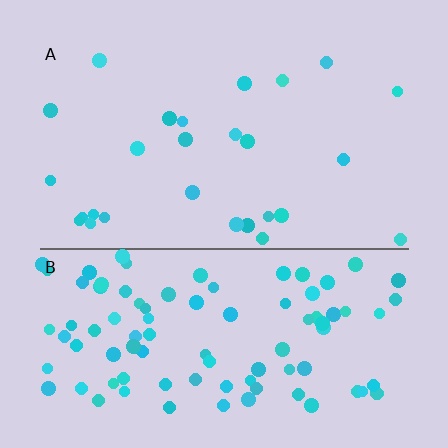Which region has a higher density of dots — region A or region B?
B (the bottom).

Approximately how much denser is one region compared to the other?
Approximately 3.6× — region B over region A.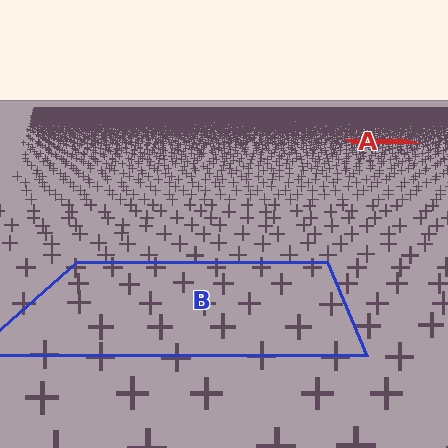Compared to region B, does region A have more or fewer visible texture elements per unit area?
Region A has more texture elements per unit area — they are packed more densely because it is farther away.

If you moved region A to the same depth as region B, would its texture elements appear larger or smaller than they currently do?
They would appear larger. At a closer depth, the same texture elements are projected at a bigger on-screen size.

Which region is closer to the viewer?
Region B is closer. The texture elements there are larger and more spread out.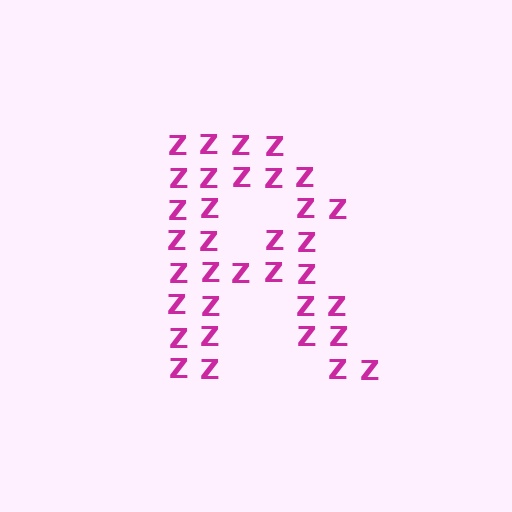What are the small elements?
The small elements are letter Z's.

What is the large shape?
The large shape is the letter R.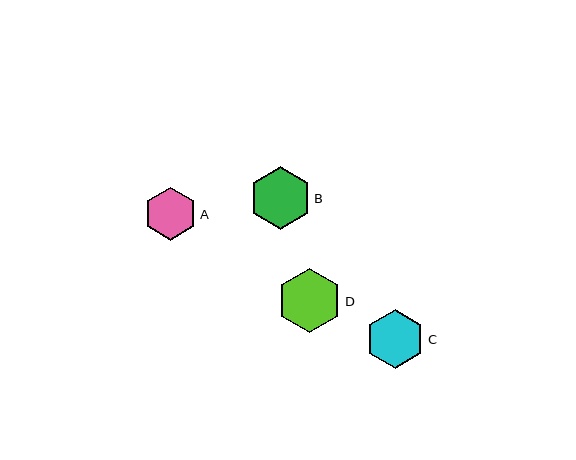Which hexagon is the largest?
Hexagon D is the largest with a size of approximately 64 pixels.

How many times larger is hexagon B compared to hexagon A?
Hexagon B is approximately 1.2 times the size of hexagon A.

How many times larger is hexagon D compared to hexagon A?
Hexagon D is approximately 1.2 times the size of hexagon A.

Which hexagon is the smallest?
Hexagon A is the smallest with a size of approximately 52 pixels.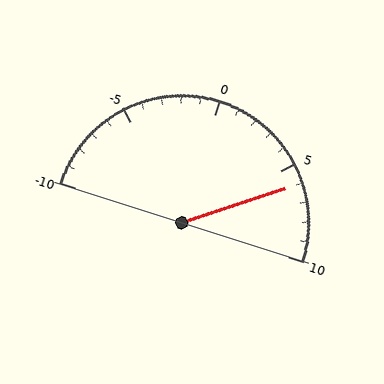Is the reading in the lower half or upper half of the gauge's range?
The reading is in the upper half of the range (-10 to 10).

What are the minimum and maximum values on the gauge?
The gauge ranges from -10 to 10.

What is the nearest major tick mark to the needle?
The nearest major tick mark is 5.